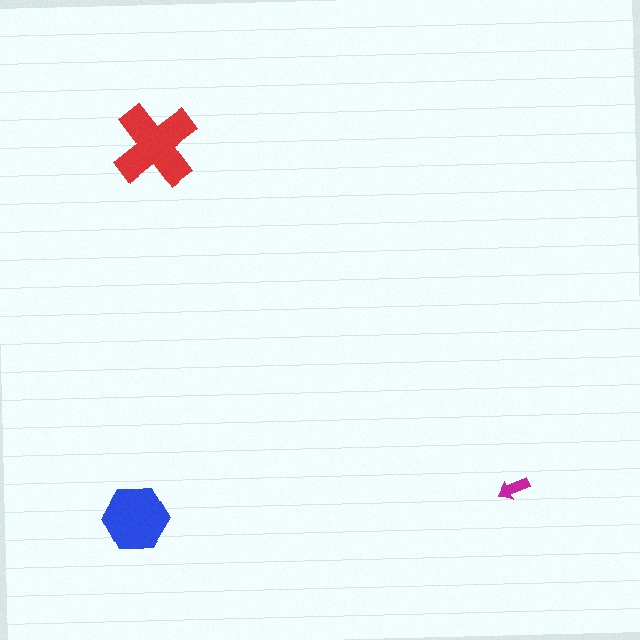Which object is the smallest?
The magenta arrow.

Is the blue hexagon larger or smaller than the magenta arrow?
Larger.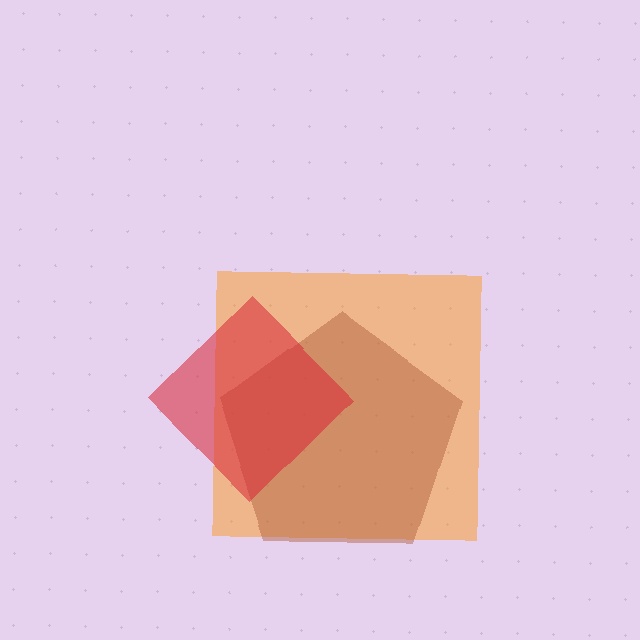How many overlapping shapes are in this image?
There are 3 overlapping shapes in the image.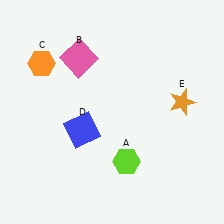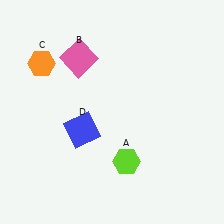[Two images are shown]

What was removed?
The orange star (E) was removed in Image 2.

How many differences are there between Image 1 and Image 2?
There is 1 difference between the two images.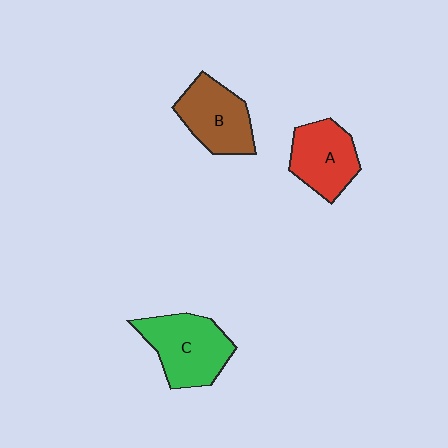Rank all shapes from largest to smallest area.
From largest to smallest: C (green), B (brown), A (red).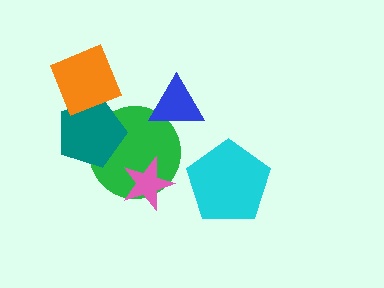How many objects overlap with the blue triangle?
1 object overlaps with the blue triangle.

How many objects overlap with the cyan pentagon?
0 objects overlap with the cyan pentagon.